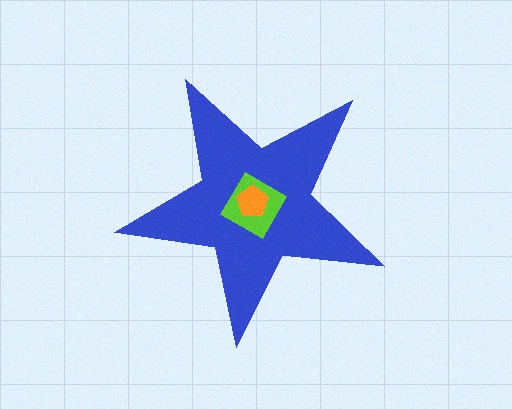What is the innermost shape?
The orange pentagon.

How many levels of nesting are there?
3.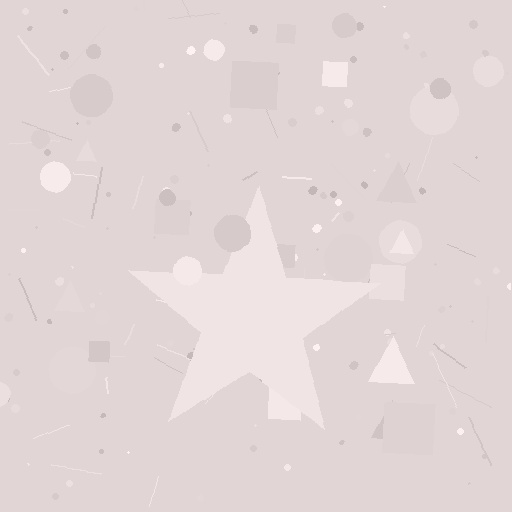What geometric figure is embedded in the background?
A star is embedded in the background.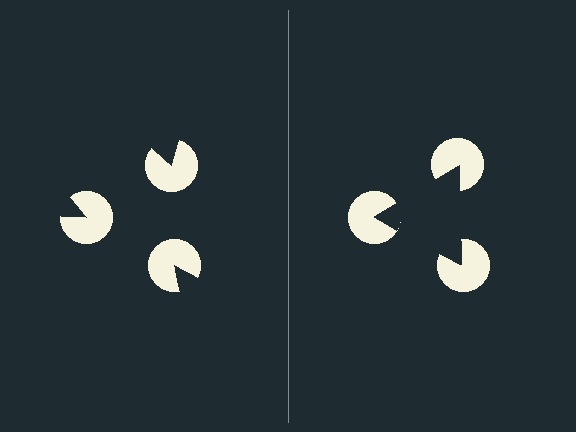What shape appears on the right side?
An illusory triangle.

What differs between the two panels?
The pac-man discs are positioned identically on both sides; only the wedge orientations differ. On the right they align to a triangle; on the left they are misaligned.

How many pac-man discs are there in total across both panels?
6 — 3 on each side.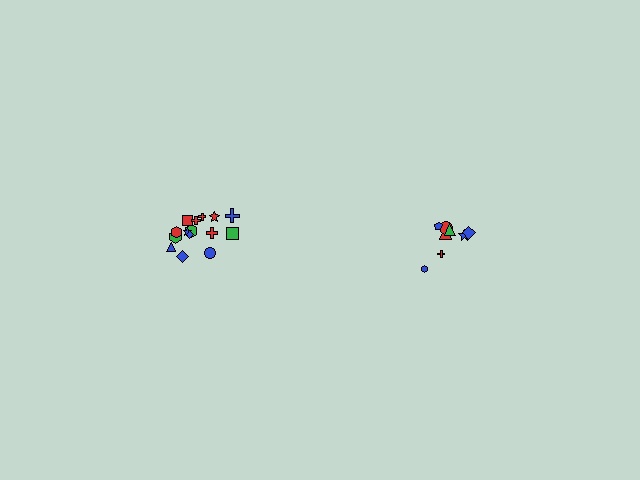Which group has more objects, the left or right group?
The left group.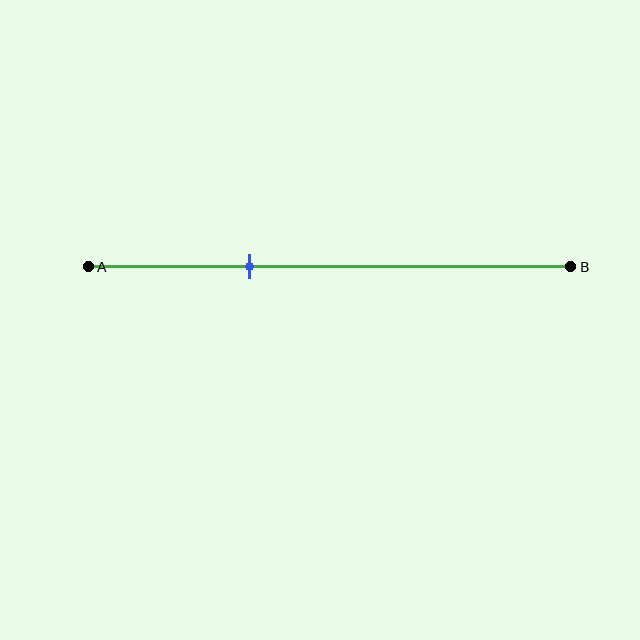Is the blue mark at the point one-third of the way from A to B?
Yes, the mark is approximately at the one-third point.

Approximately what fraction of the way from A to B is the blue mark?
The blue mark is approximately 35% of the way from A to B.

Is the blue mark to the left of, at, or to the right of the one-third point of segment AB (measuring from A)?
The blue mark is approximately at the one-third point of segment AB.